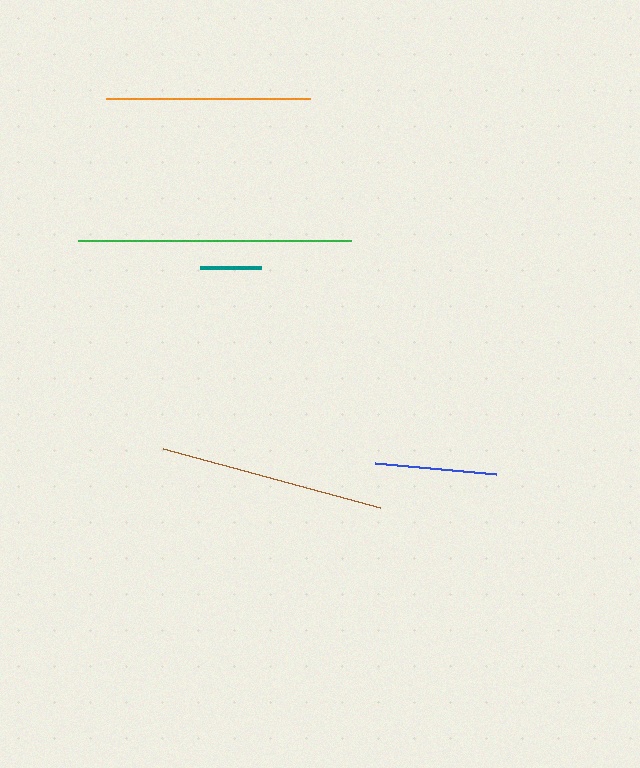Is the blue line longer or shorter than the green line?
The green line is longer than the blue line.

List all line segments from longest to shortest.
From longest to shortest: green, brown, orange, blue, teal.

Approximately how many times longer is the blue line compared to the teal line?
The blue line is approximately 2.0 times the length of the teal line.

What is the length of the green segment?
The green segment is approximately 273 pixels long.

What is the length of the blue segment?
The blue segment is approximately 121 pixels long.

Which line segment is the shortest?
The teal line is the shortest at approximately 60 pixels.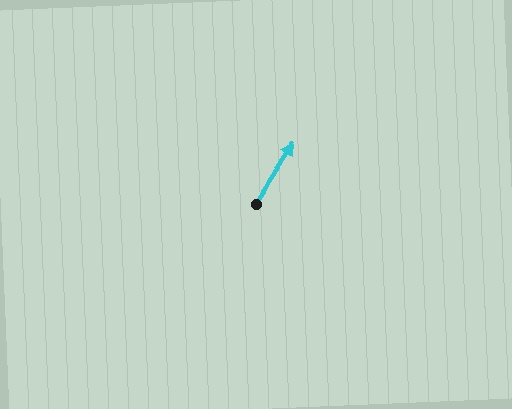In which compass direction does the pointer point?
Northeast.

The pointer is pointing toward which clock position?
Roughly 1 o'clock.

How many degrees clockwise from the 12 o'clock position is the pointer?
Approximately 33 degrees.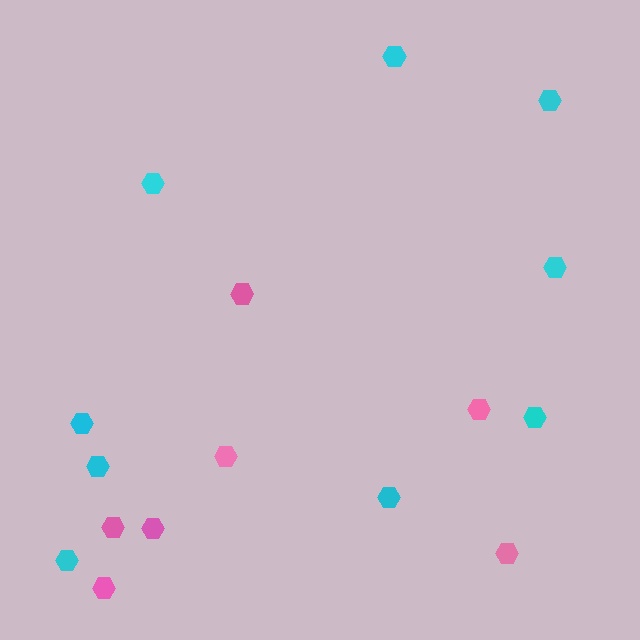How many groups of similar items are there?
There are 2 groups: one group of cyan hexagons (9) and one group of pink hexagons (7).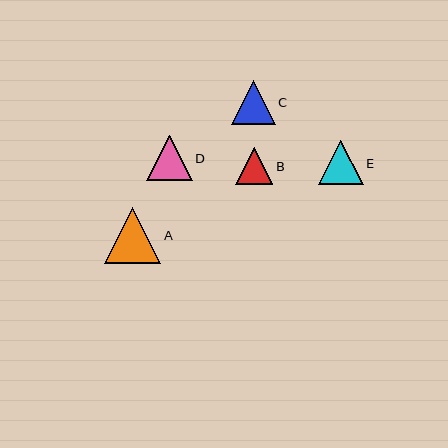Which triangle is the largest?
Triangle A is the largest with a size of approximately 56 pixels.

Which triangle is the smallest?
Triangle B is the smallest with a size of approximately 37 pixels.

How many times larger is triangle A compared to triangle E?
Triangle A is approximately 1.3 times the size of triangle E.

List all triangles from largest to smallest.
From largest to smallest: A, D, E, C, B.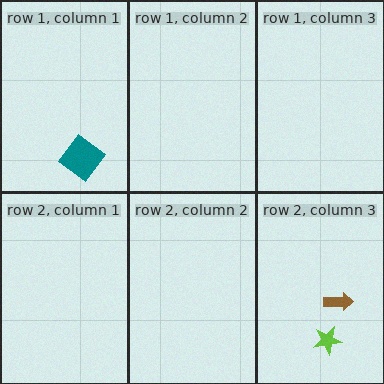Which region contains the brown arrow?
The row 2, column 3 region.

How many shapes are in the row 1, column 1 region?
1.